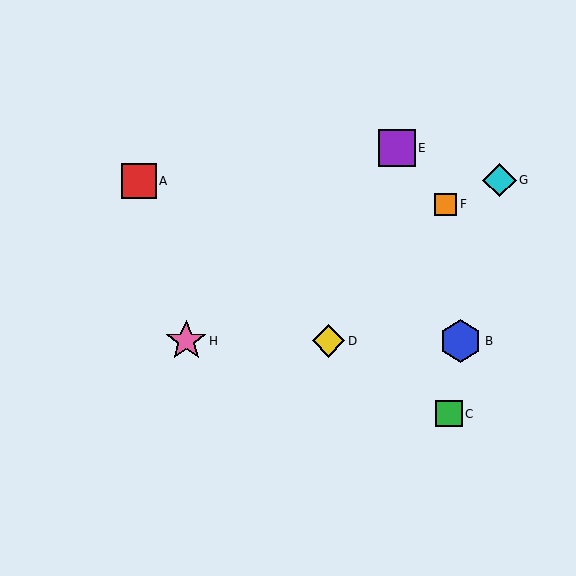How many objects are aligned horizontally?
3 objects (B, D, H) are aligned horizontally.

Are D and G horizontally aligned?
No, D is at y≈341 and G is at y≈180.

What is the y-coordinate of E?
Object E is at y≈148.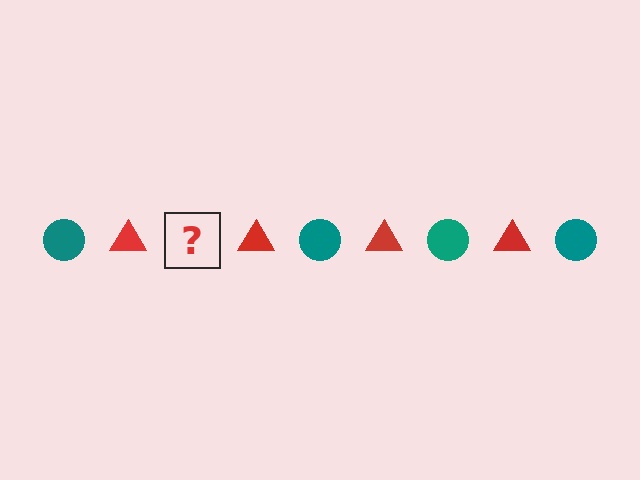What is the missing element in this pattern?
The missing element is a teal circle.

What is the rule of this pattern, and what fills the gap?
The rule is that the pattern alternates between teal circle and red triangle. The gap should be filled with a teal circle.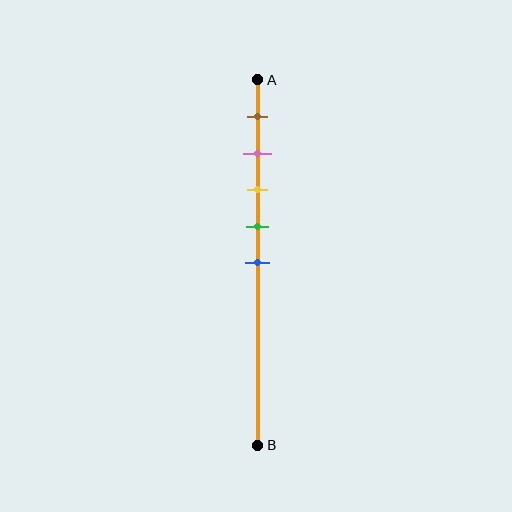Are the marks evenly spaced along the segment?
Yes, the marks are approximately evenly spaced.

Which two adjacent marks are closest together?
The pink and yellow marks are the closest adjacent pair.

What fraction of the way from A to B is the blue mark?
The blue mark is approximately 50% (0.5) of the way from A to B.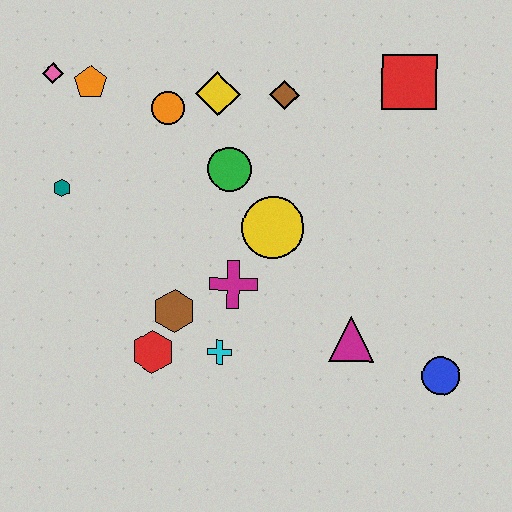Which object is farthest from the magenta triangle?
The pink diamond is farthest from the magenta triangle.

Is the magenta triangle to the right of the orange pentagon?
Yes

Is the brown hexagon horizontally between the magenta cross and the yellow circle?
No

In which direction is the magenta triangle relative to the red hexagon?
The magenta triangle is to the right of the red hexagon.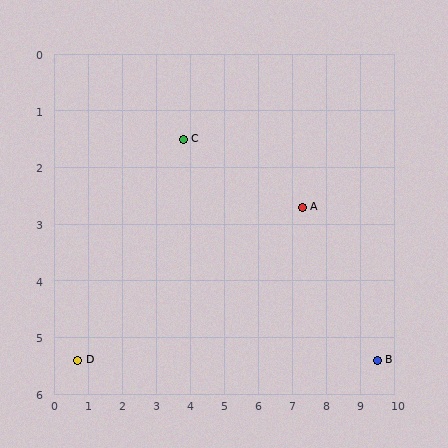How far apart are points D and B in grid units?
Points D and B are about 8.8 grid units apart.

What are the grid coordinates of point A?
Point A is at approximately (7.3, 2.7).